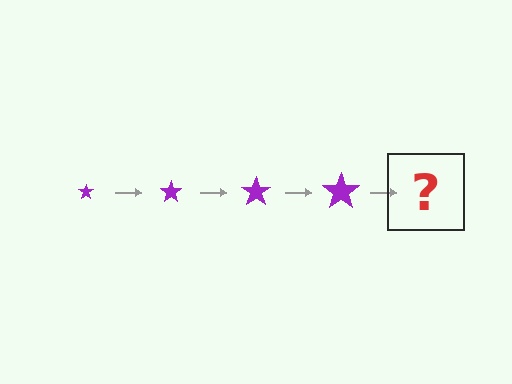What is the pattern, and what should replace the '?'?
The pattern is that the star gets progressively larger each step. The '?' should be a purple star, larger than the previous one.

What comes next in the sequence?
The next element should be a purple star, larger than the previous one.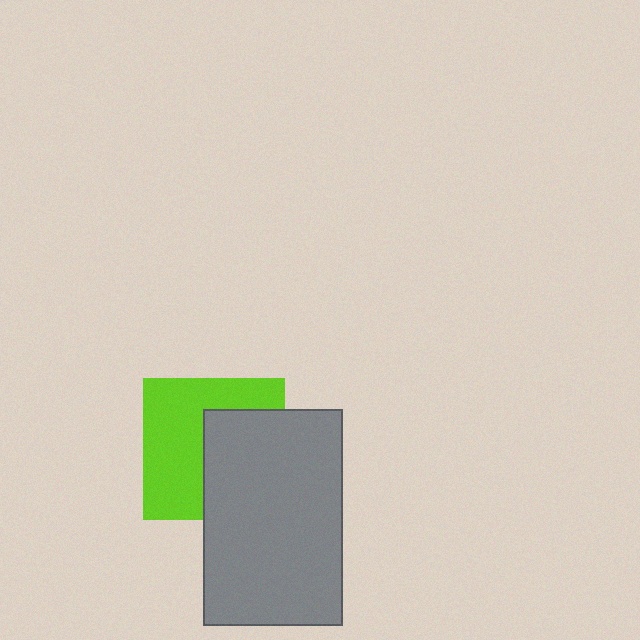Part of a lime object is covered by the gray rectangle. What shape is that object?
It is a square.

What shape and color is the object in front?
The object in front is a gray rectangle.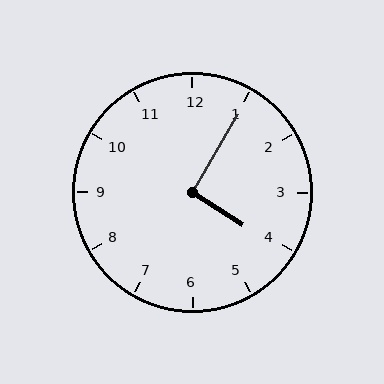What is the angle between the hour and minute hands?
Approximately 92 degrees.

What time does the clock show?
4:05.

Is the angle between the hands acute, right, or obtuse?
It is right.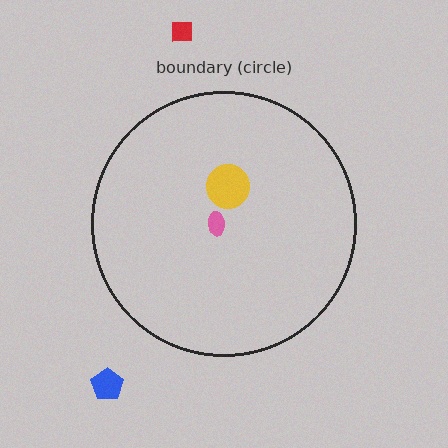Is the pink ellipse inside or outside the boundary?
Inside.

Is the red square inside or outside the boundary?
Outside.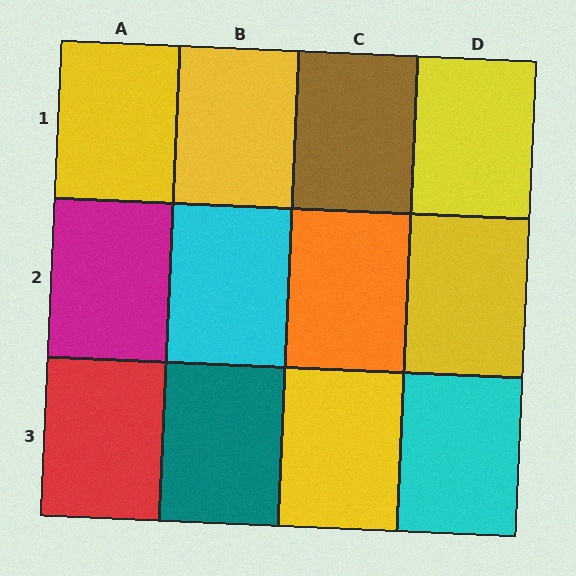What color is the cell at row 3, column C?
Yellow.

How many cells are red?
1 cell is red.